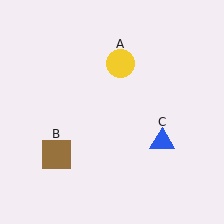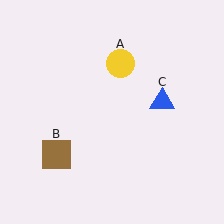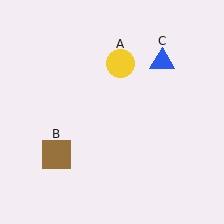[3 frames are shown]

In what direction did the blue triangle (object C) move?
The blue triangle (object C) moved up.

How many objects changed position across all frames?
1 object changed position: blue triangle (object C).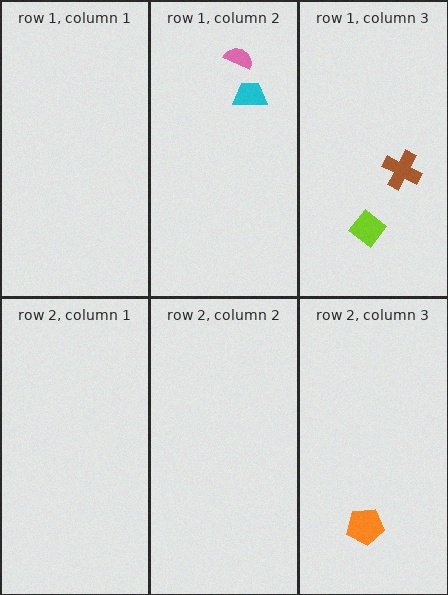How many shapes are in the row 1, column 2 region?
2.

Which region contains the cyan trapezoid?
The row 1, column 2 region.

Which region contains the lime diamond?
The row 1, column 3 region.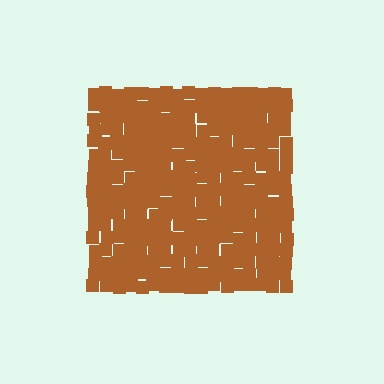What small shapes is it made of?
It is made of small squares.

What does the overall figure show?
The overall figure shows a square.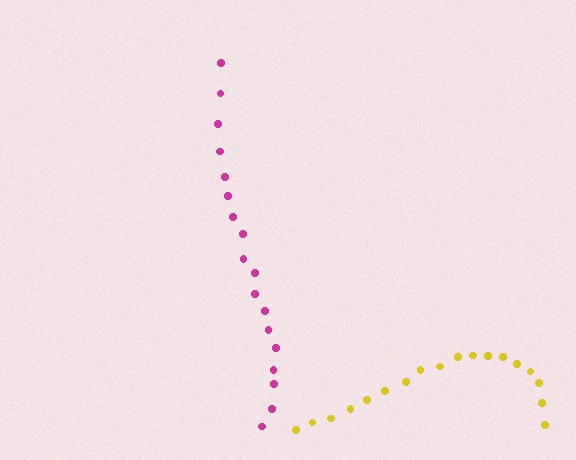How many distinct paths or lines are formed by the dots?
There are 2 distinct paths.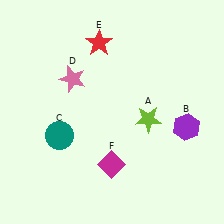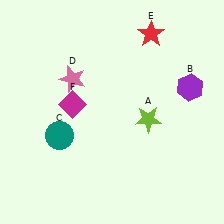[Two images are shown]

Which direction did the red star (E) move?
The red star (E) moved right.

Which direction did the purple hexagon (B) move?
The purple hexagon (B) moved up.